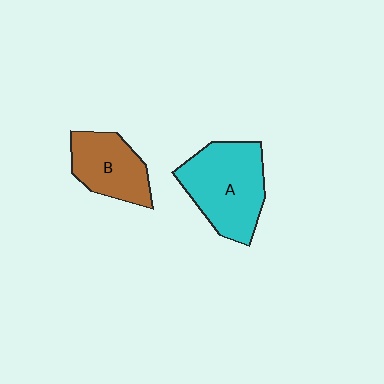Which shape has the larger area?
Shape A (cyan).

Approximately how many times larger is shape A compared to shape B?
Approximately 1.5 times.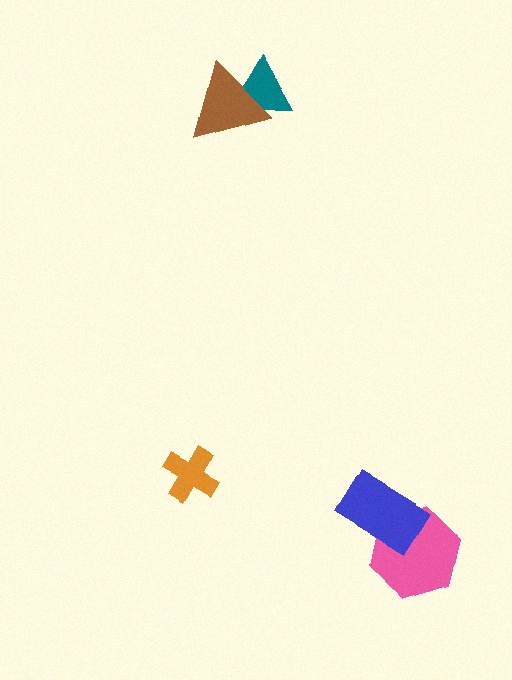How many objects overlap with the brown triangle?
1 object overlaps with the brown triangle.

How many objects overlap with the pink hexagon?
1 object overlaps with the pink hexagon.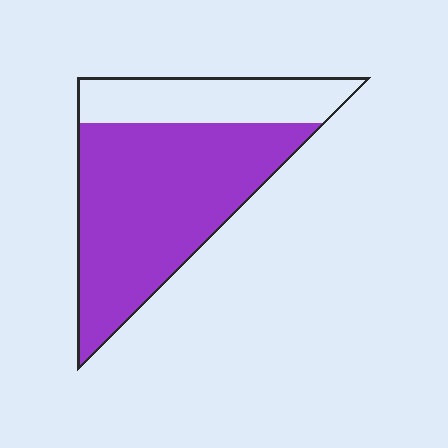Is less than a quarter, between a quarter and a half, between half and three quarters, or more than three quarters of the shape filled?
Between half and three quarters.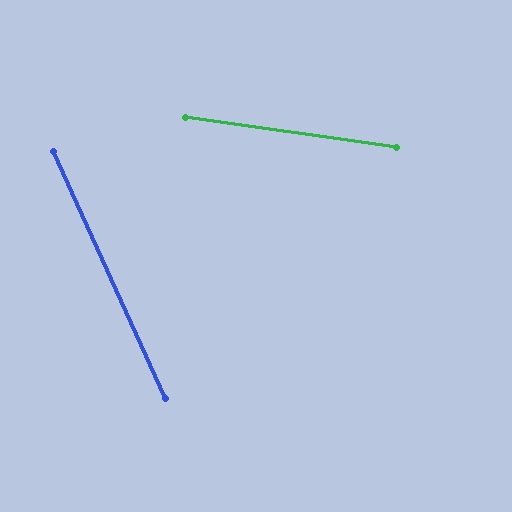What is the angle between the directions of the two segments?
Approximately 58 degrees.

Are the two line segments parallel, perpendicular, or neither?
Neither parallel nor perpendicular — they differ by about 58°.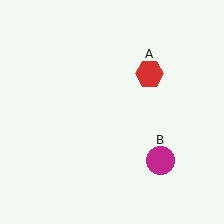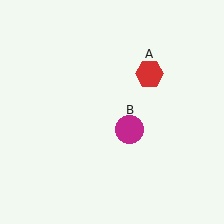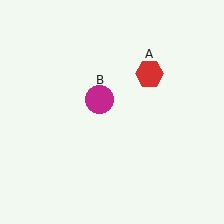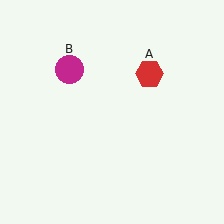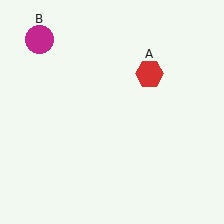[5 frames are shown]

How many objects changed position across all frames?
1 object changed position: magenta circle (object B).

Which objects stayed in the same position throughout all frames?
Red hexagon (object A) remained stationary.